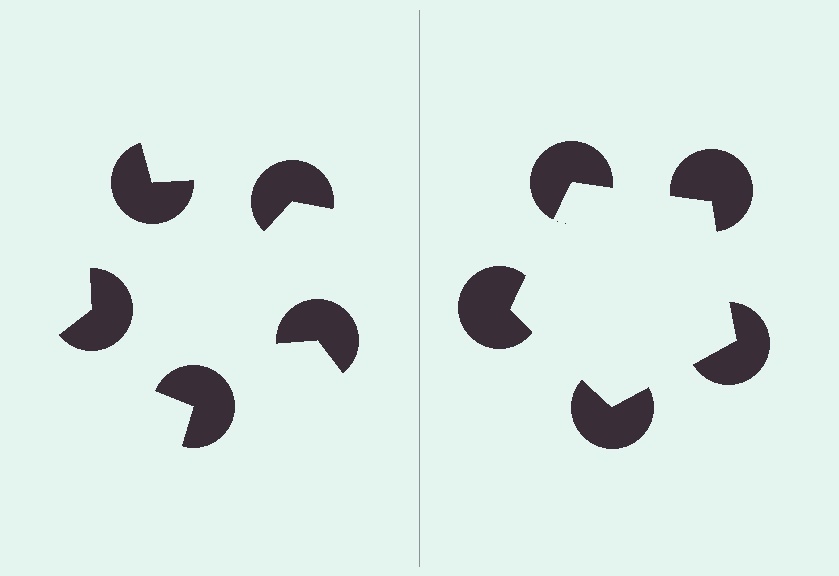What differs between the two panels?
The pac-man discs are positioned identically on both sides; only the wedge orientations differ. On the right they align to a pentagon; on the left they are misaligned.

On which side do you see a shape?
An illusory pentagon appears on the right side. On the left side the wedge cuts are rotated, so no coherent shape forms.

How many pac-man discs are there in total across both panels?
10 — 5 on each side.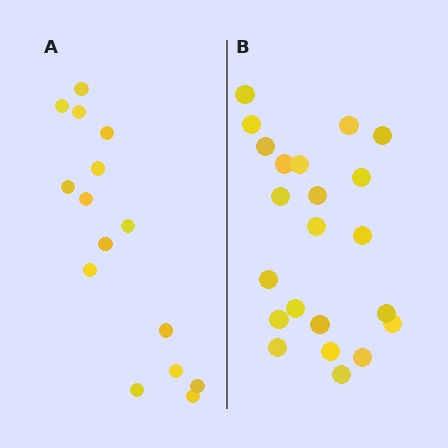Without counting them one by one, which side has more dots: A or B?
Region B (the right region) has more dots.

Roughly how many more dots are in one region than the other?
Region B has roughly 8 or so more dots than region A.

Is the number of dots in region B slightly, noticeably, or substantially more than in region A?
Region B has substantially more. The ratio is roughly 1.5 to 1.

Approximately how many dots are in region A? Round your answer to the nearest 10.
About 20 dots. (The exact count is 15, which rounds to 20.)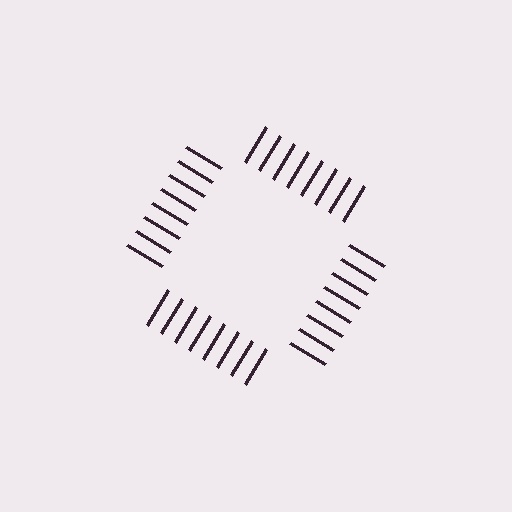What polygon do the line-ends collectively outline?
An illusory square — the line segments terminate on its edges but no continuous stroke is drawn.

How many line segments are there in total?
32 — 8 along each of the 4 edges.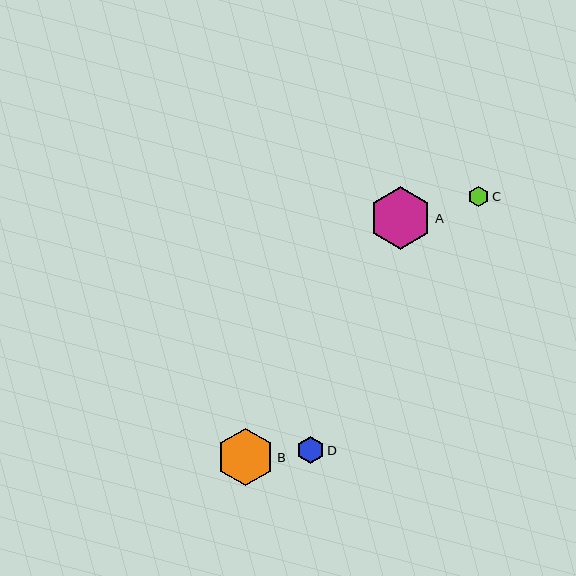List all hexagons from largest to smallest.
From largest to smallest: A, B, D, C.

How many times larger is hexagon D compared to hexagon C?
Hexagon D is approximately 1.3 times the size of hexagon C.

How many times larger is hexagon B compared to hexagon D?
Hexagon B is approximately 2.1 times the size of hexagon D.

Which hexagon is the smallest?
Hexagon C is the smallest with a size of approximately 21 pixels.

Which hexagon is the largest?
Hexagon A is the largest with a size of approximately 62 pixels.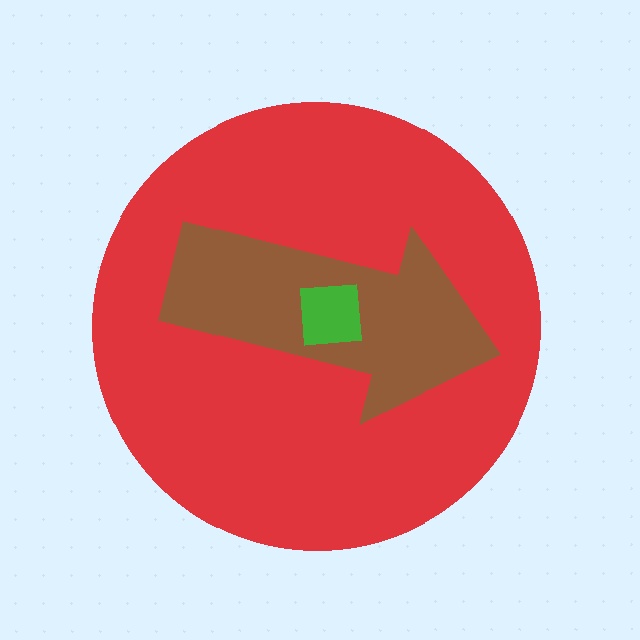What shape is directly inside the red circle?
The brown arrow.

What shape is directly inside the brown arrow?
The green square.